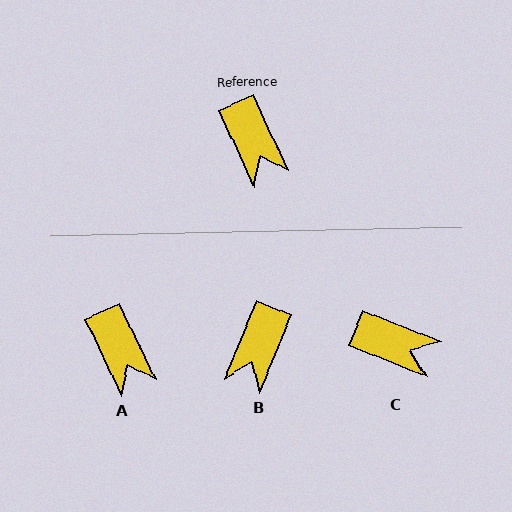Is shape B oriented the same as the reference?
No, it is off by about 47 degrees.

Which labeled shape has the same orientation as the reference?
A.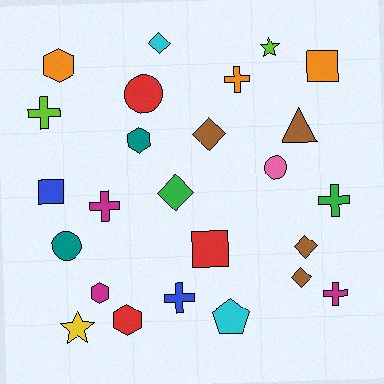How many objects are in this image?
There are 25 objects.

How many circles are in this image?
There are 3 circles.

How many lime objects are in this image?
There are 2 lime objects.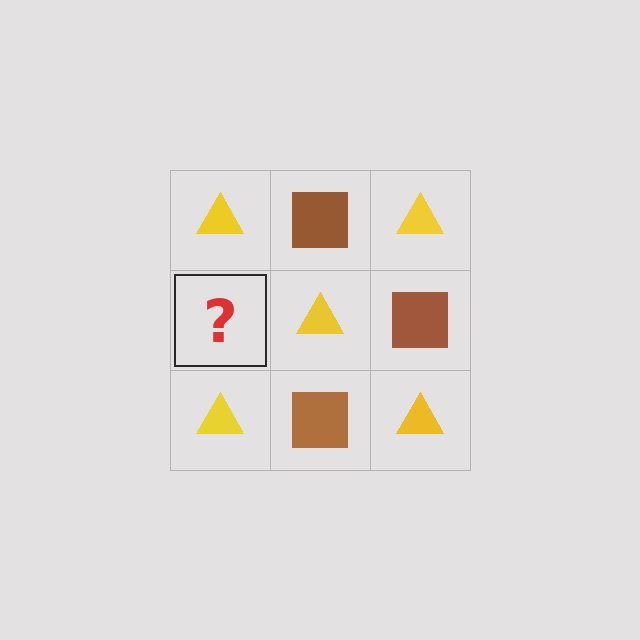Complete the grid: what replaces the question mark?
The question mark should be replaced with a brown square.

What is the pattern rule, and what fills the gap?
The rule is that it alternates yellow triangle and brown square in a checkerboard pattern. The gap should be filled with a brown square.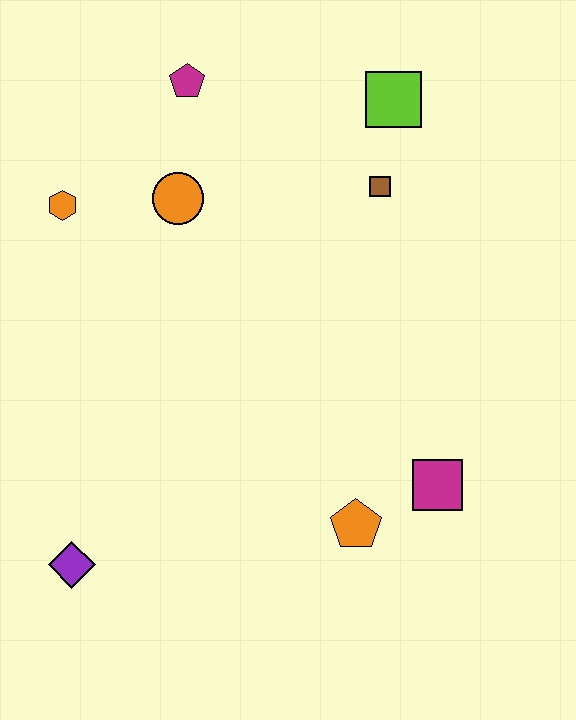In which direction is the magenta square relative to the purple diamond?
The magenta square is to the right of the purple diamond.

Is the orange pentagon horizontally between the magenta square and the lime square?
No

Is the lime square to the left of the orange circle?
No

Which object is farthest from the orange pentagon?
The magenta pentagon is farthest from the orange pentagon.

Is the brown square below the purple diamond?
No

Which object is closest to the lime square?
The brown square is closest to the lime square.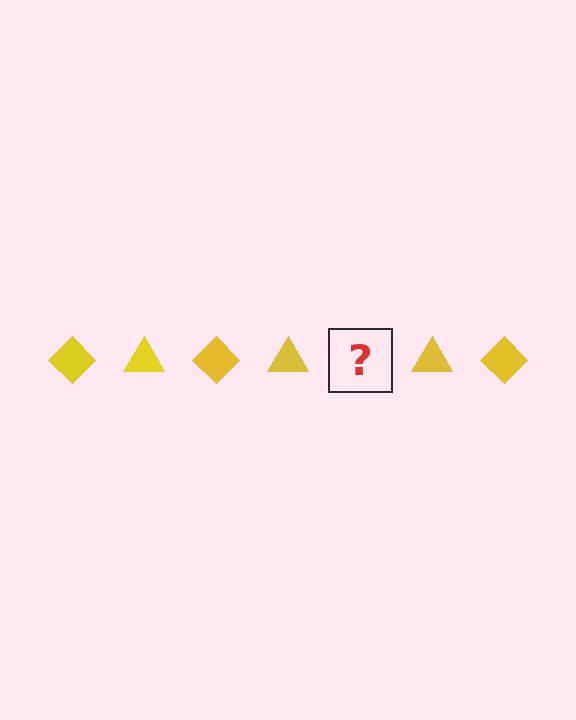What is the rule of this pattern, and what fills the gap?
The rule is that the pattern cycles through diamond, triangle shapes in yellow. The gap should be filled with a yellow diamond.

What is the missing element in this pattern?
The missing element is a yellow diamond.